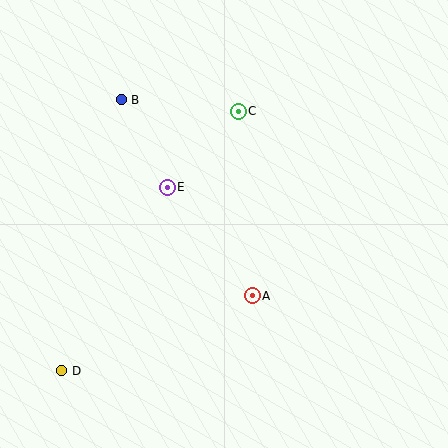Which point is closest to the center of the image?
Point E at (167, 187) is closest to the center.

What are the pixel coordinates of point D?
Point D is at (62, 371).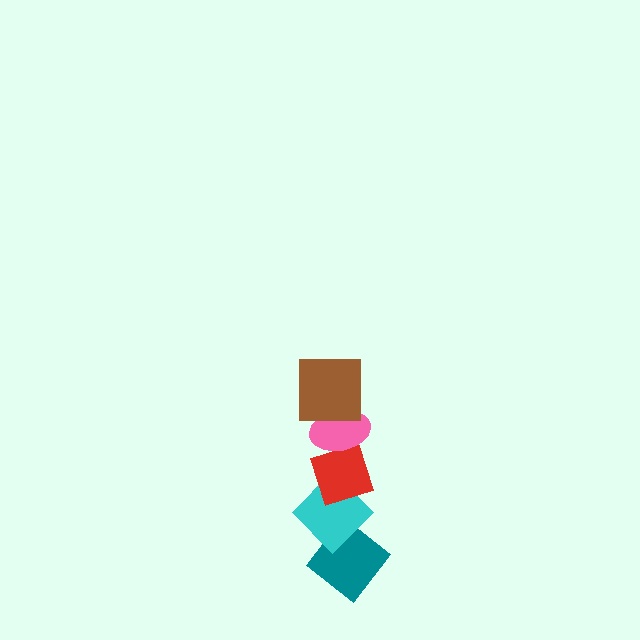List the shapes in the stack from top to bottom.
From top to bottom: the brown square, the pink ellipse, the red diamond, the cyan diamond, the teal diamond.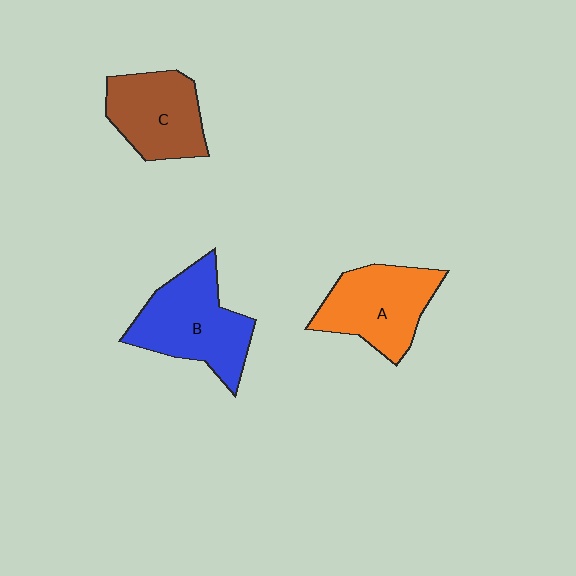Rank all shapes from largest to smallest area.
From largest to smallest: B (blue), A (orange), C (brown).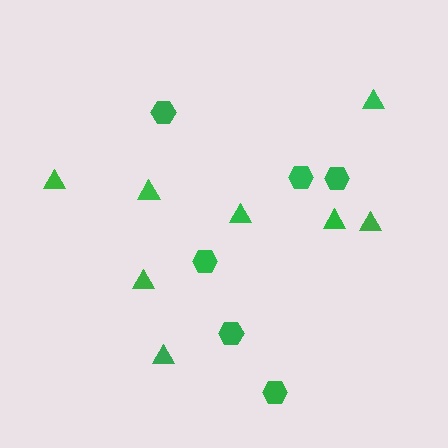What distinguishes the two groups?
There are 2 groups: one group of hexagons (6) and one group of triangles (8).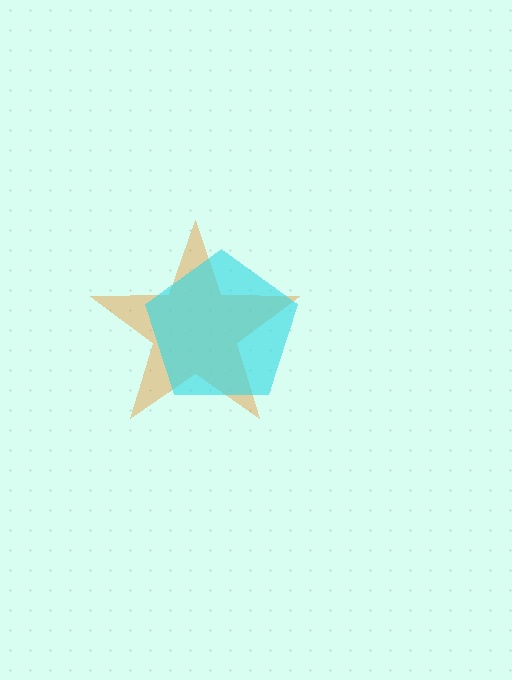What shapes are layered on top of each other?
The layered shapes are: an orange star, a cyan pentagon.